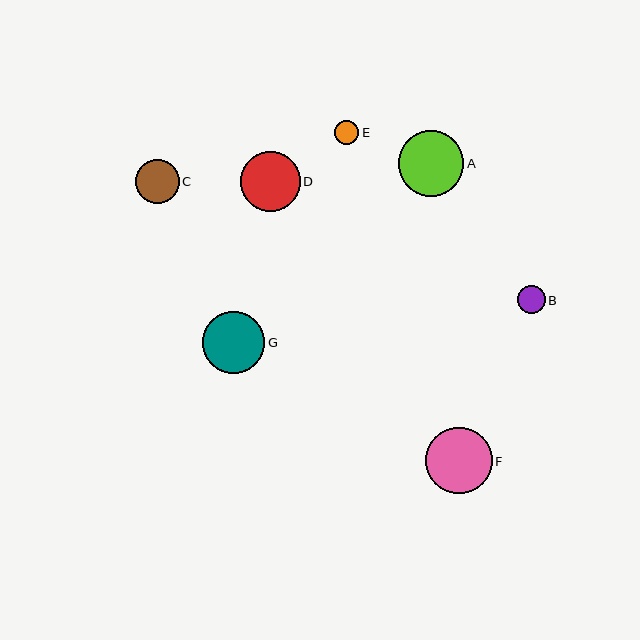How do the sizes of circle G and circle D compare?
Circle G and circle D are approximately the same size.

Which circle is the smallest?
Circle E is the smallest with a size of approximately 24 pixels.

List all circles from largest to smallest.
From largest to smallest: F, A, G, D, C, B, E.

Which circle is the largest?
Circle F is the largest with a size of approximately 66 pixels.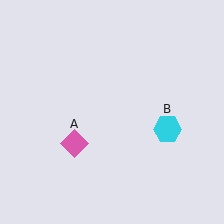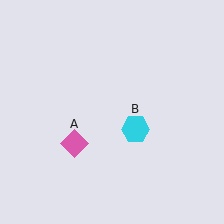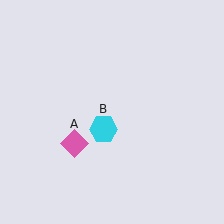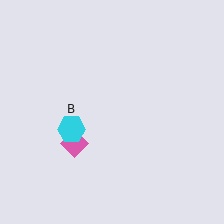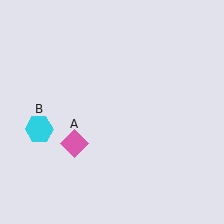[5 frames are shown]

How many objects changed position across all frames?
1 object changed position: cyan hexagon (object B).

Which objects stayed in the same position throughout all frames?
Pink diamond (object A) remained stationary.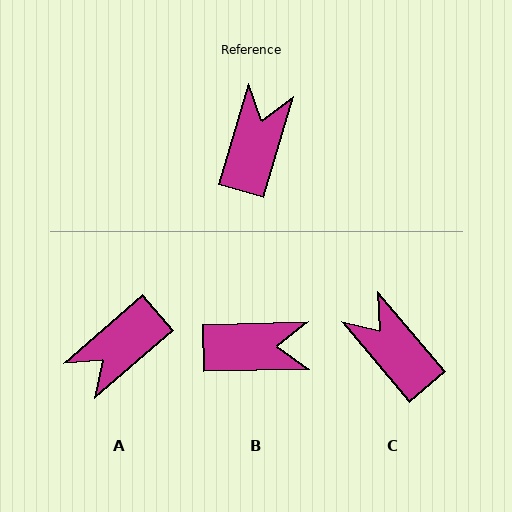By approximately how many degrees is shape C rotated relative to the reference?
Approximately 57 degrees counter-clockwise.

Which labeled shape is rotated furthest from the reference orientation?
A, about 147 degrees away.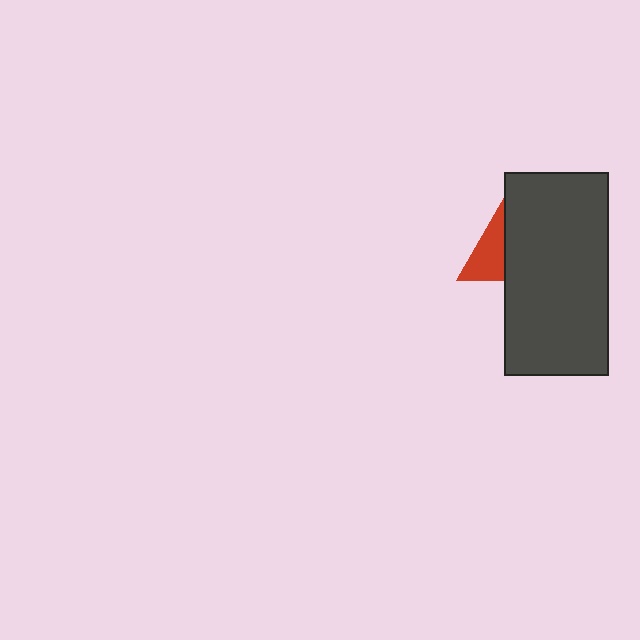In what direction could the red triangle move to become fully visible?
The red triangle could move left. That would shift it out from behind the dark gray rectangle entirely.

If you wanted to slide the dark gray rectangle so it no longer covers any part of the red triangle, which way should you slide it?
Slide it right — that is the most direct way to separate the two shapes.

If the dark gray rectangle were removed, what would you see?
You would see the complete red triangle.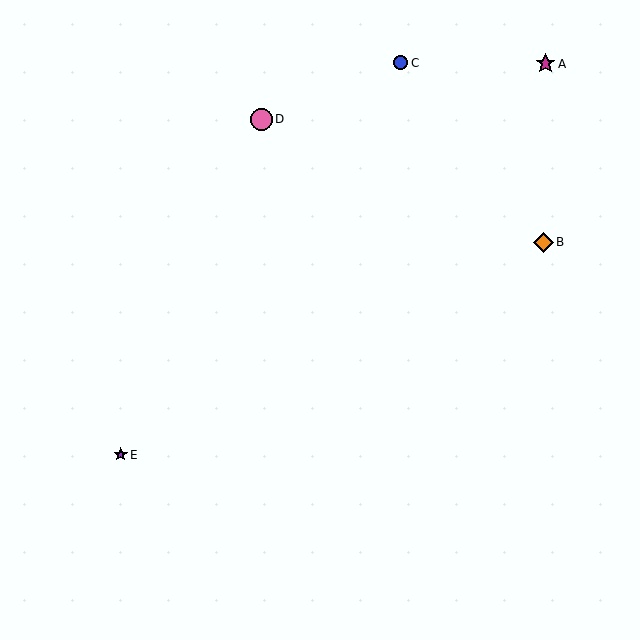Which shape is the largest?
The pink circle (labeled D) is the largest.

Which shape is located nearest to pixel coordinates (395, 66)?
The blue circle (labeled C) at (400, 63) is nearest to that location.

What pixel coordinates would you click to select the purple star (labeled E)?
Click at (121, 455) to select the purple star E.